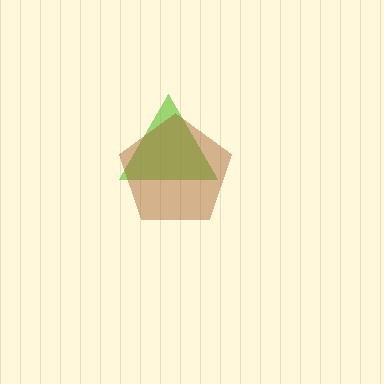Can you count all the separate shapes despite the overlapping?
Yes, there are 2 separate shapes.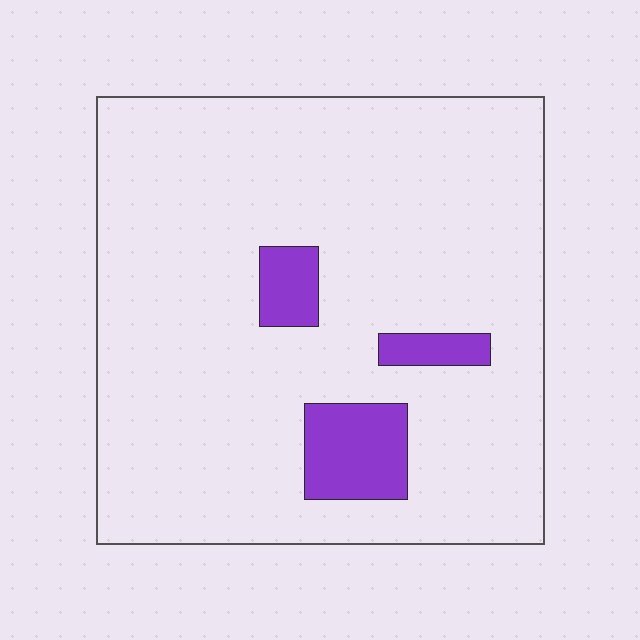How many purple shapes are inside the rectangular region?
3.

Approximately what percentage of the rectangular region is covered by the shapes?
Approximately 10%.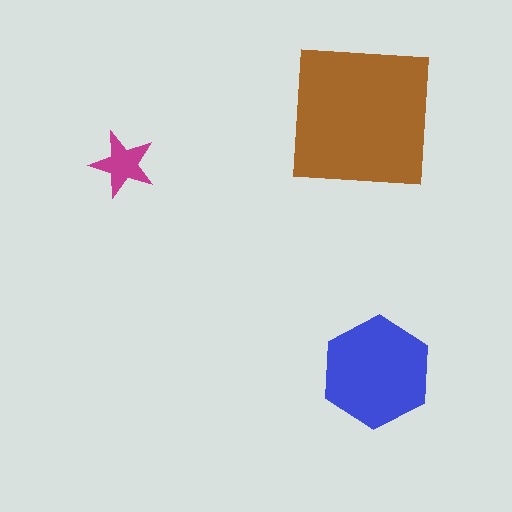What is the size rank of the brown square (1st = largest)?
1st.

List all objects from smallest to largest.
The magenta star, the blue hexagon, the brown square.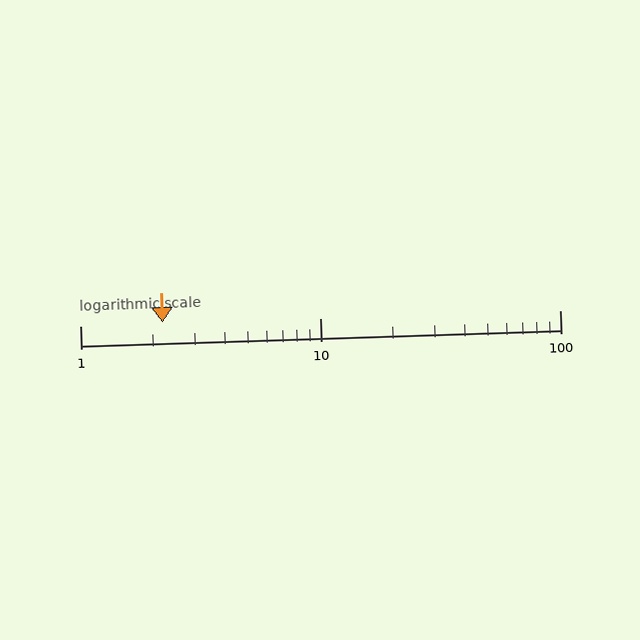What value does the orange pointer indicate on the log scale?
The pointer indicates approximately 2.2.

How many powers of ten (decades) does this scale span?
The scale spans 2 decades, from 1 to 100.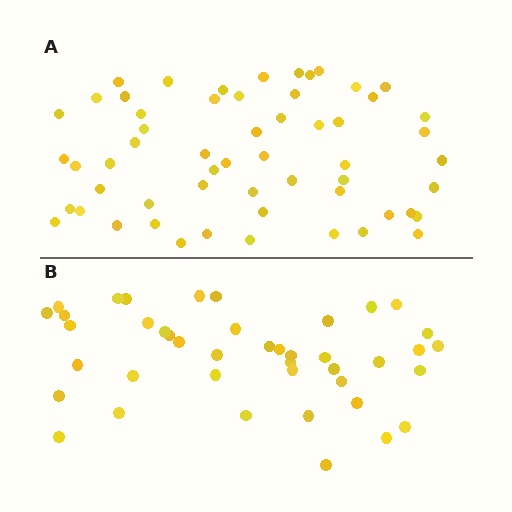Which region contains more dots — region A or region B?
Region A (the top region) has more dots.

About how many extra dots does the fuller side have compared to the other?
Region A has approximately 15 more dots than region B.